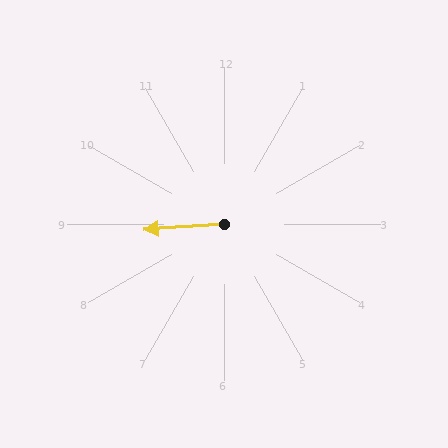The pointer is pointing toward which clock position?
Roughly 9 o'clock.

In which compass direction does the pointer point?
West.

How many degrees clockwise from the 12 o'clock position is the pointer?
Approximately 266 degrees.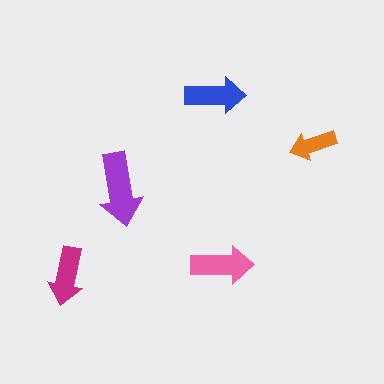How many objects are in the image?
There are 5 objects in the image.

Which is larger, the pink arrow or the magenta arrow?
The pink one.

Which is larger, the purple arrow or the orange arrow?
The purple one.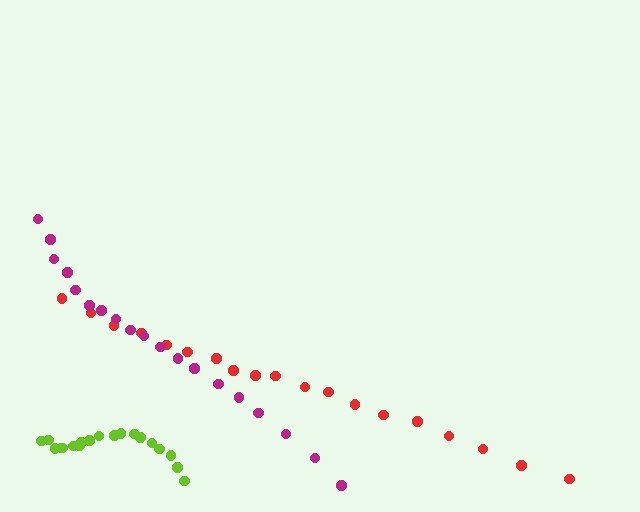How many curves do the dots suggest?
There are 3 distinct paths.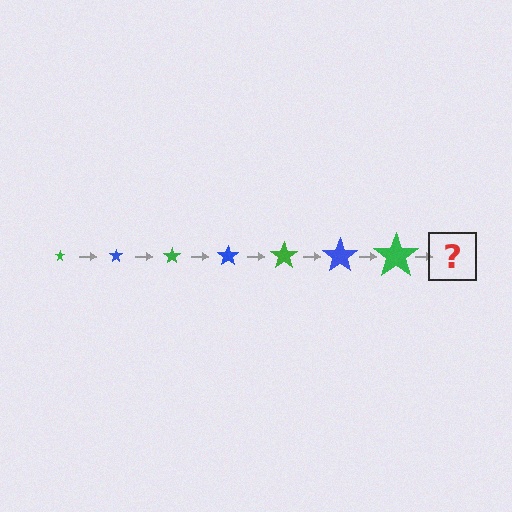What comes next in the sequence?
The next element should be a blue star, larger than the previous one.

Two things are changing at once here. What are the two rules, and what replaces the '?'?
The two rules are that the star grows larger each step and the color cycles through green and blue. The '?' should be a blue star, larger than the previous one.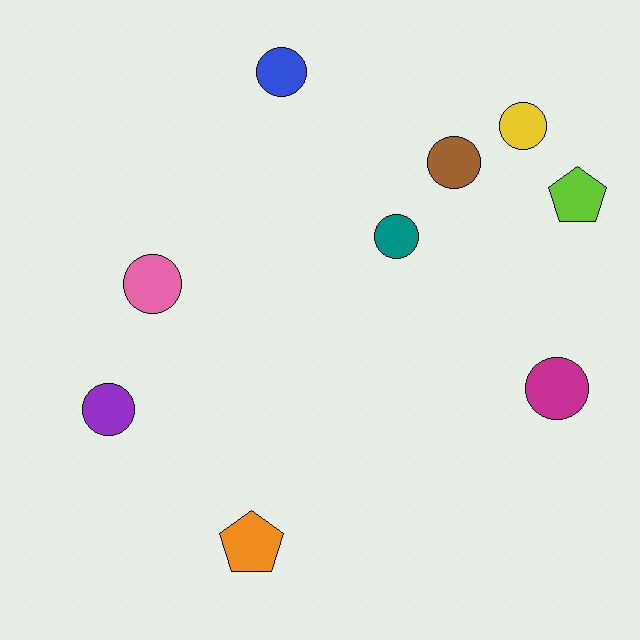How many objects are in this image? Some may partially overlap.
There are 9 objects.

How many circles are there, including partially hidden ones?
There are 7 circles.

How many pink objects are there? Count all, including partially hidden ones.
There is 1 pink object.